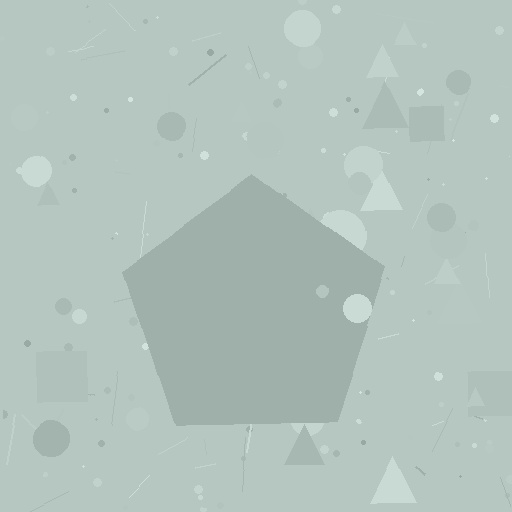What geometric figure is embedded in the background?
A pentagon is embedded in the background.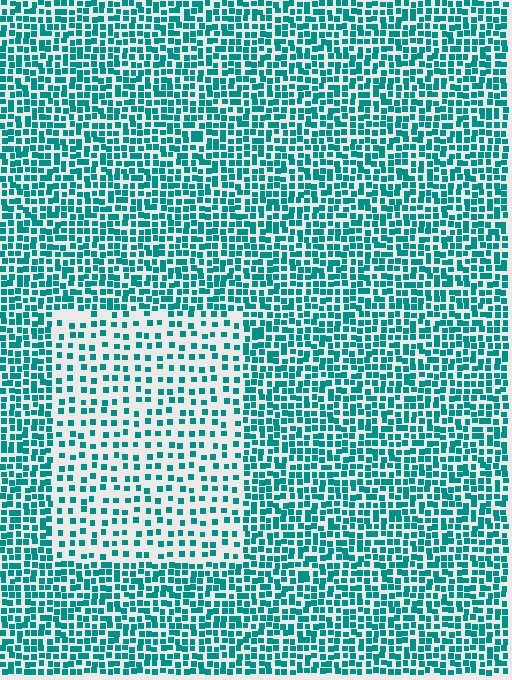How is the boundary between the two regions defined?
The boundary is defined by a change in element density (approximately 2.1x ratio). All elements are the same color, size, and shape.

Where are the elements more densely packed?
The elements are more densely packed outside the rectangle boundary.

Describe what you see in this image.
The image contains small teal elements arranged at two different densities. A rectangle-shaped region is visible where the elements are less densely packed than the surrounding area.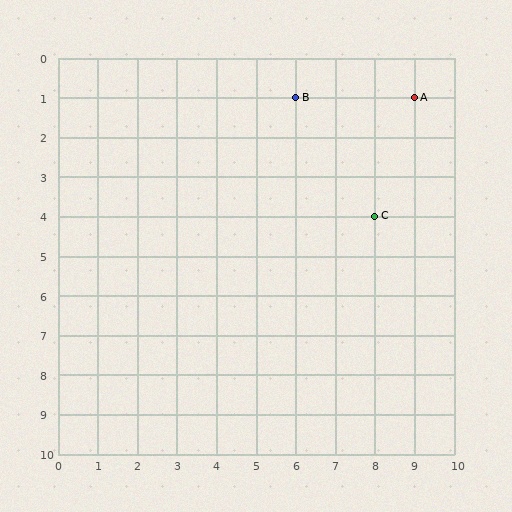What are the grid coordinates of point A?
Point A is at grid coordinates (9, 1).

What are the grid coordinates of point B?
Point B is at grid coordinates (6, 1).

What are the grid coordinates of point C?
Point C is at grid coordinates (8, 4).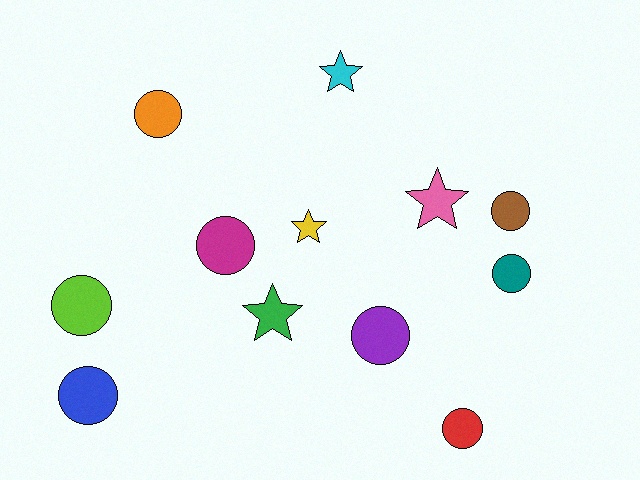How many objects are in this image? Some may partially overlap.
There are 12 objects.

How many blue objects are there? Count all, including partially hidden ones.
There is 1 blue object.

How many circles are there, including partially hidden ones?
There are 8 circles.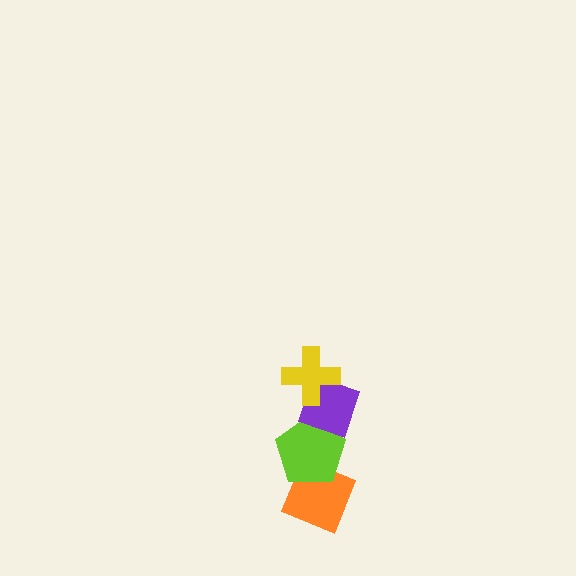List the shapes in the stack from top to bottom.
From top to bottom: the yellow cross, the purple diamond, the lime pentagon, the orange diamond.